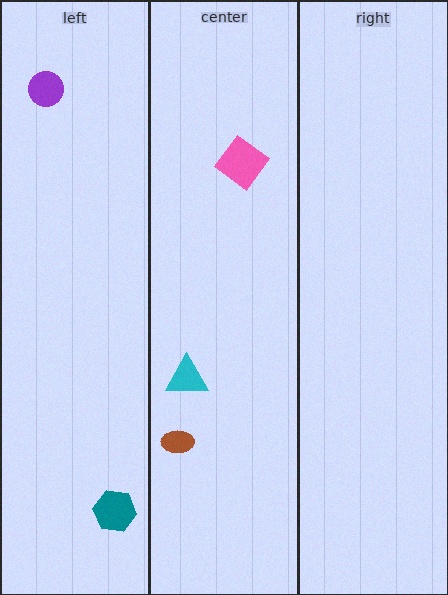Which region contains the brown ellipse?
The center region.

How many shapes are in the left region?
2.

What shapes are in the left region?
The teal hexagon, the purple circle.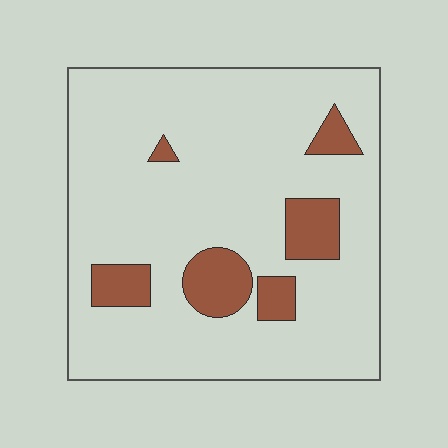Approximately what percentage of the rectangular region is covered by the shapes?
Approximately 15%.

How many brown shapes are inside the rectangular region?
6.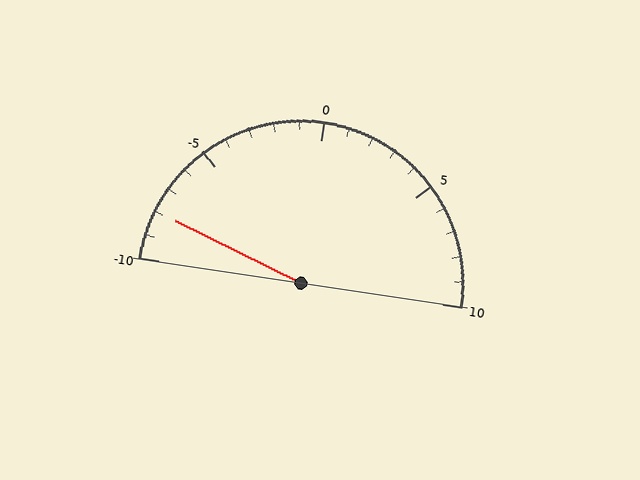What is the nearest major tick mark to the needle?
The nearest major tick mark is -10.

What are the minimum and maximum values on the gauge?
The gauge ranges from -10 to 10.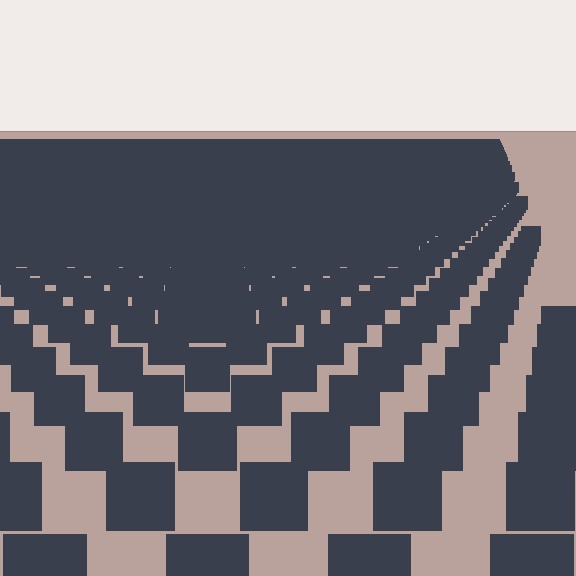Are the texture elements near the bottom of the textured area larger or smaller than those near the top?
Larger. Near the bottom, elements are closer to the viewer and appear at a bigger on-screen size.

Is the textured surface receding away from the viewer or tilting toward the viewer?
The surface is receding away from the viewer. Texture elements get smaller and denser toward the top.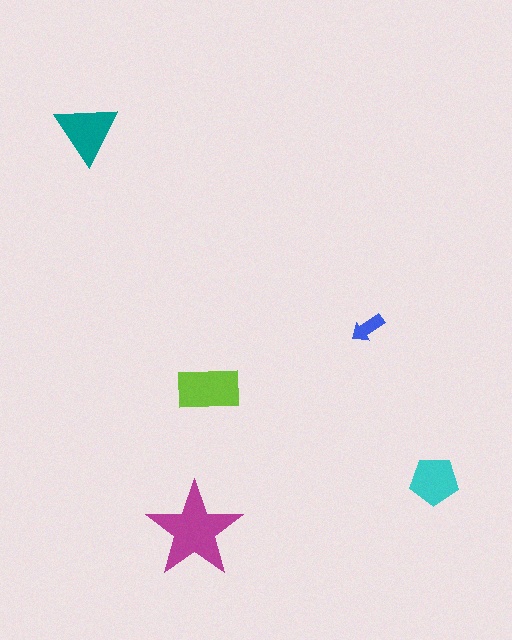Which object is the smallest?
The blue arrow.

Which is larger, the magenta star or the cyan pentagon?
The magenta star.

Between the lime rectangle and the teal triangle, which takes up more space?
The lime rectangle.